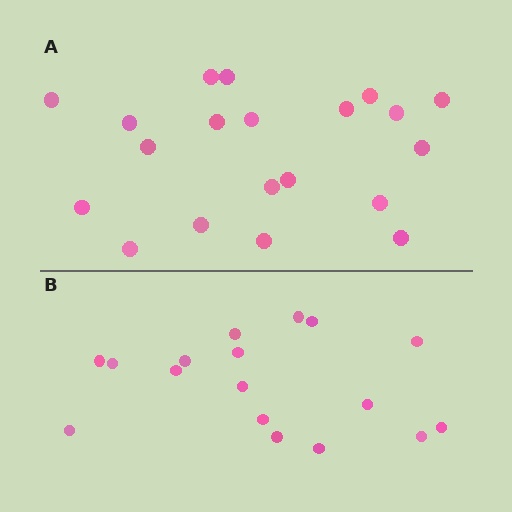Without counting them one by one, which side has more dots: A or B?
Region A (the top region) has more dots.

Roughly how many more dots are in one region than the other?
Region A has just a few more — roughly 2 or 3 more dots than region B.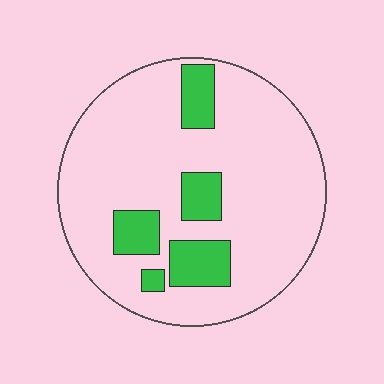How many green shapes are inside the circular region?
5.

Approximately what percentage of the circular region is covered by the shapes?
Approximately 15%.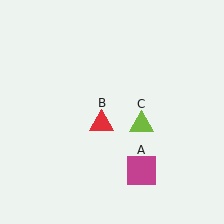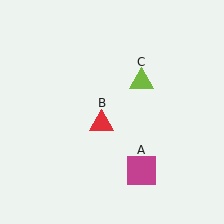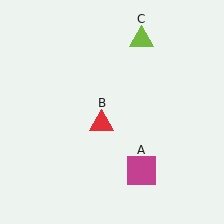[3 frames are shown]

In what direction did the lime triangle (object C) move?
The lime triangle (object C) moved up.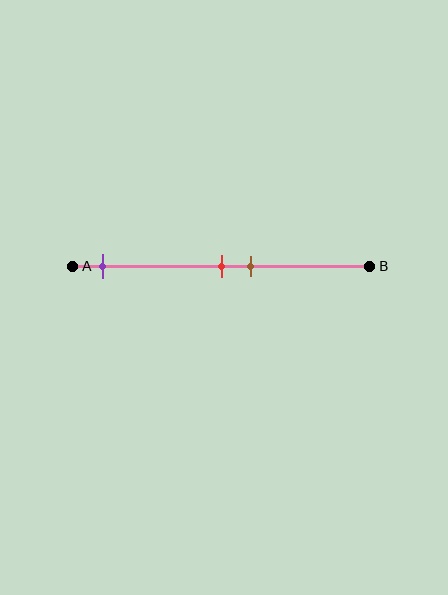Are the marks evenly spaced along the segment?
No, the marks are not evenly spaced.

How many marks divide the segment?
There are 3 marks dividing the segment.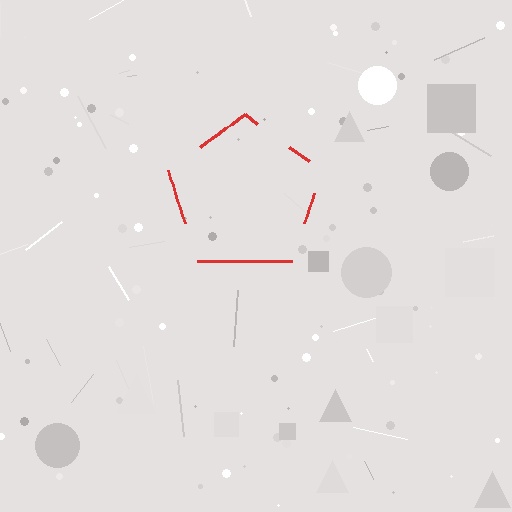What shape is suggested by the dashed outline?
The dashed outline suggests a pentagon.